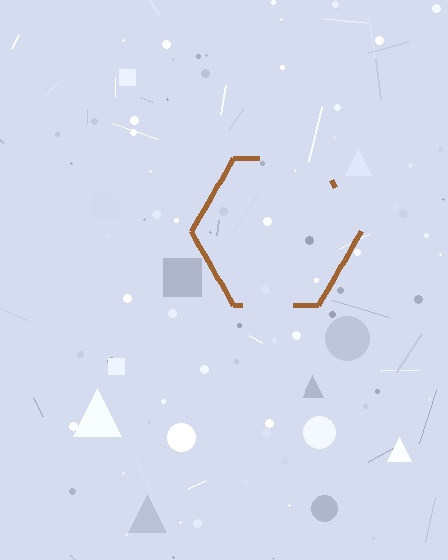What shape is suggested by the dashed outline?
The dashed outline suggests a hexagon.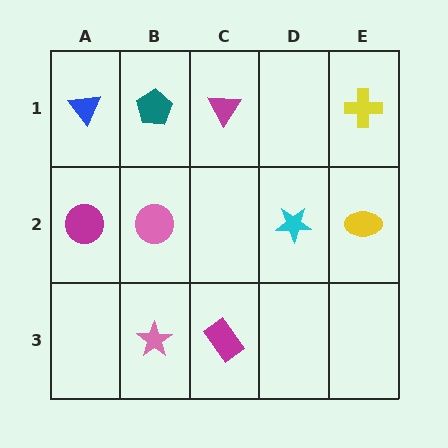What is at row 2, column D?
A cyan star.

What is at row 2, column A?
A magenta circle.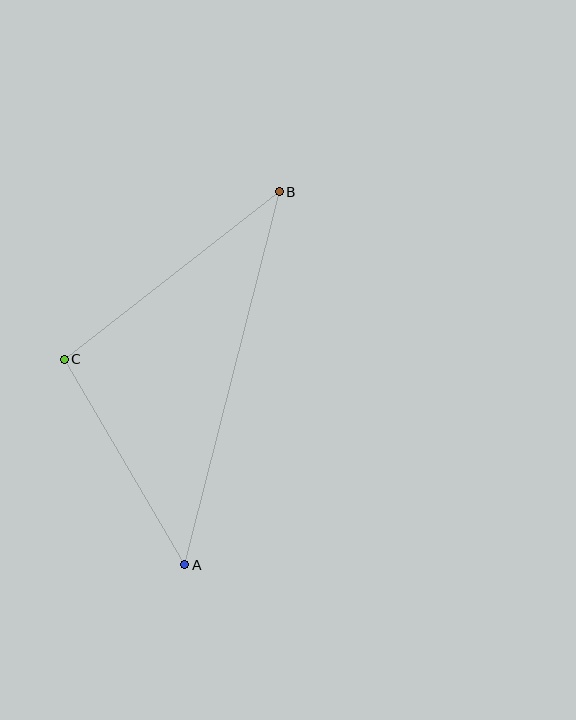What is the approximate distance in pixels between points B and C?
The distance between B and C is approximately 272 pixels.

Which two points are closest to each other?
Points A and C are closest to each other.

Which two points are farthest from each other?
Points A and B are farthest from each other.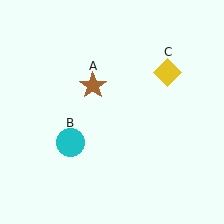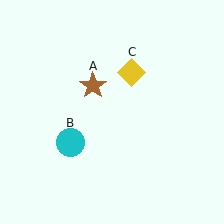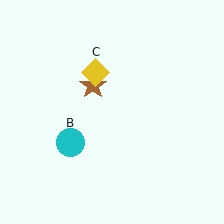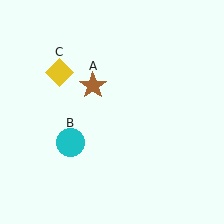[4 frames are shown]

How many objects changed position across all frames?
1 object changed position: yellow diamond (object C).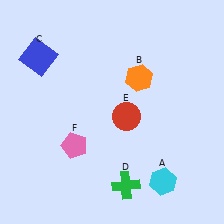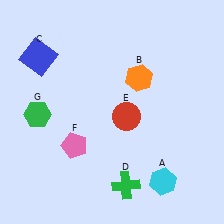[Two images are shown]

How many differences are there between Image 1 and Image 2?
There is 1 difference between the two images.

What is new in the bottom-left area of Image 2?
A green hexagon (G) was added in the bottom-left area of Image 2.